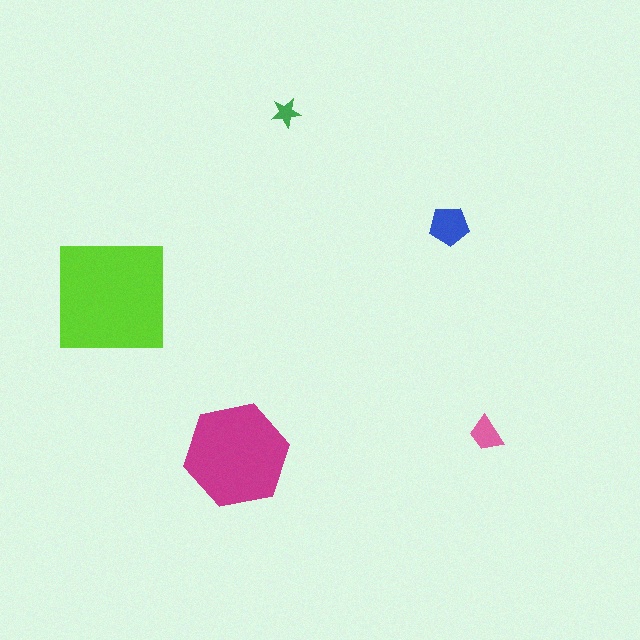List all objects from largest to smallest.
The lime square, the magenta hexagon, the blue pentagon, the pink trapezoid, the green star.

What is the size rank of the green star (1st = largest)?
5th.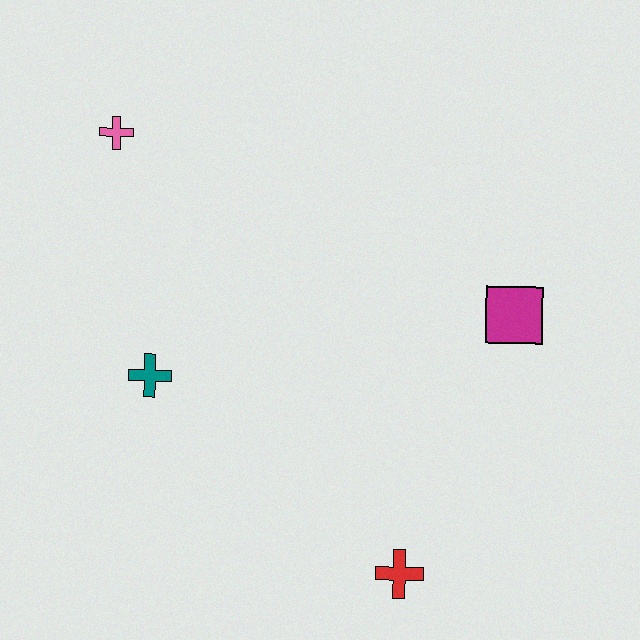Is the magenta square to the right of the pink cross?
Yes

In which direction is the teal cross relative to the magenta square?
The teal cross is to the left of the magenta square.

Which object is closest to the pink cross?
The teal cross is closest to the pink cross.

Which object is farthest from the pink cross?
The red cross is farthest from the pink cross.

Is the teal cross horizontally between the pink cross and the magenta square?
Yes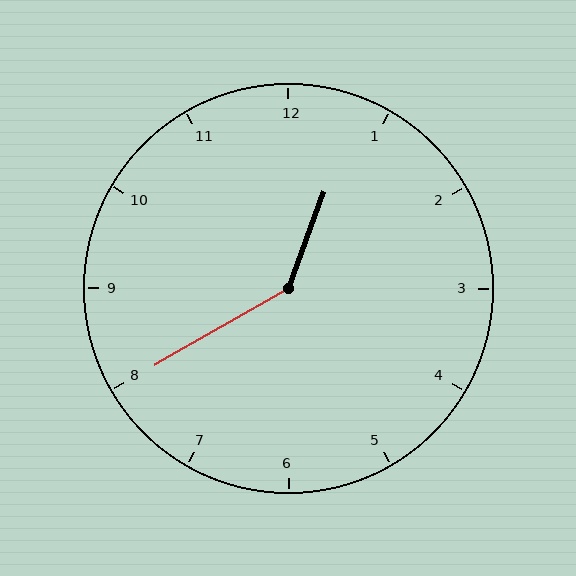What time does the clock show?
12:40.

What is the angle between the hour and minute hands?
Approximately 140 degrees.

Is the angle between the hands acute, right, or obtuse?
It is obtuse.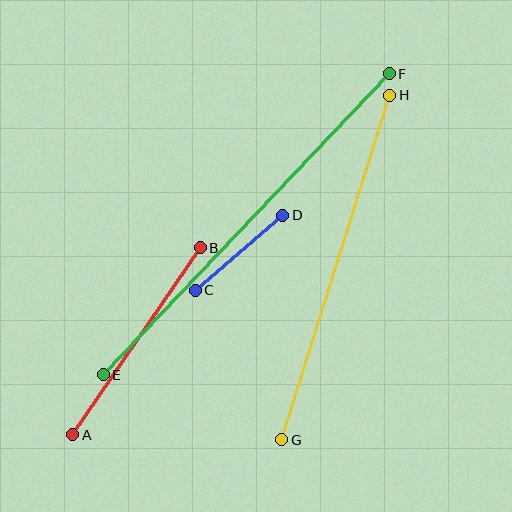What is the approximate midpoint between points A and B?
The midpoint is at approximately (137, 341) pixels.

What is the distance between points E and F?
The distance is approximately 415 pixels.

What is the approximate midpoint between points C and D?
The midpoint is at approximately (239, 253) pixels.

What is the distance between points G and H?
The distance is approximately 361 pixels.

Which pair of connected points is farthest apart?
Points E and F are farthest apart.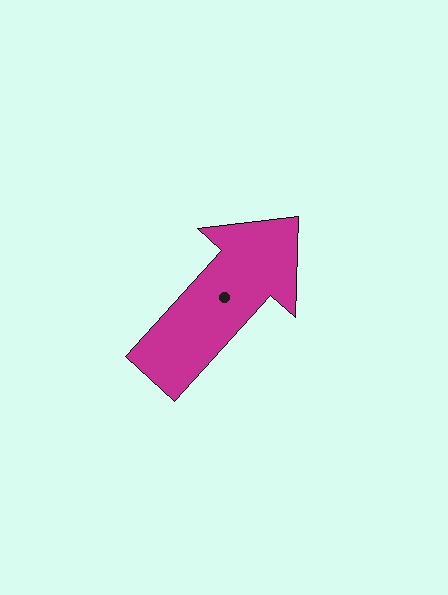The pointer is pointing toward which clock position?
Roughly 1 o'clock.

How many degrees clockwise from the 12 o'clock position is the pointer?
Approximately 42 degrees.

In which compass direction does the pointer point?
Northeast.